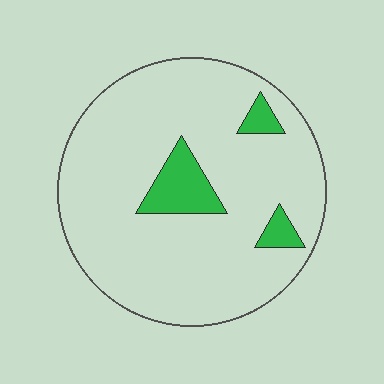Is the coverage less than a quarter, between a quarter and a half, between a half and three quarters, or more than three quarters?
Less than a quarter.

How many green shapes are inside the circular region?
3.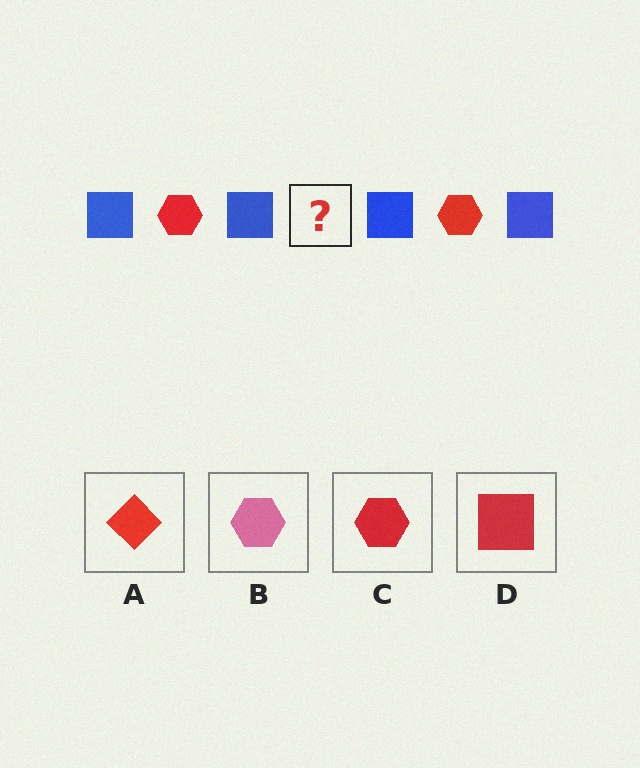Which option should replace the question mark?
Option C.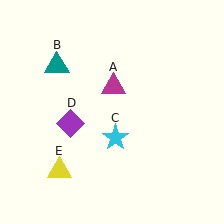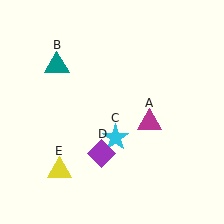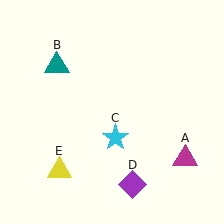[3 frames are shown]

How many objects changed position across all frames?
2 objects changed position: magenta triangle (object A), purple diamond (object D).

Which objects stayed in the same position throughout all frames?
Teal triangle (object B) and cyan star (object C) and yellow triangle (object E) remained stationary.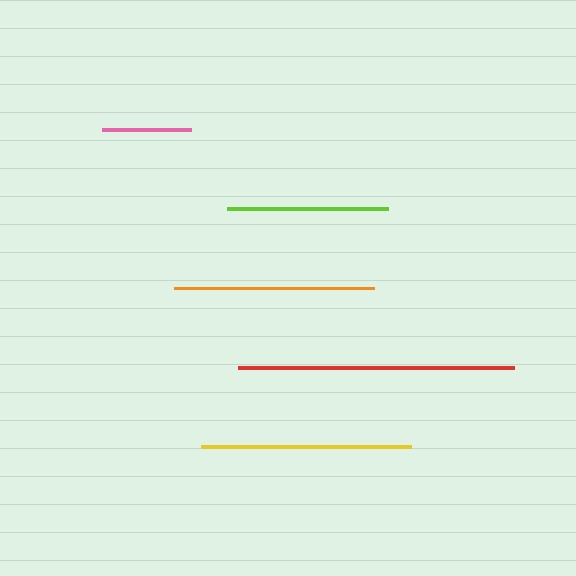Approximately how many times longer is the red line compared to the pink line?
The red line is approximately 3.1 times the length of the pink line.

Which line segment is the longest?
The red line is the longest at approximately 275 pixels.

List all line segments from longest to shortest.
From longest to shortest: red, yellow, orange, lime, pink.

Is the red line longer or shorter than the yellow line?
The red line is longer than the yellow line.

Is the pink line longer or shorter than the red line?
The red line is longer than the pink line.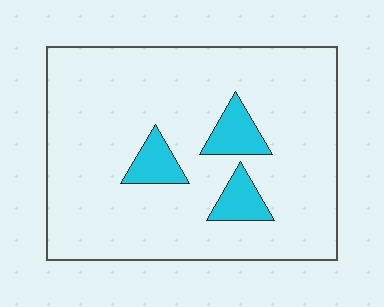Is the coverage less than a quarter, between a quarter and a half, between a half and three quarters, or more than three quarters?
Less than a quarter.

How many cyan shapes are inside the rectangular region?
3.